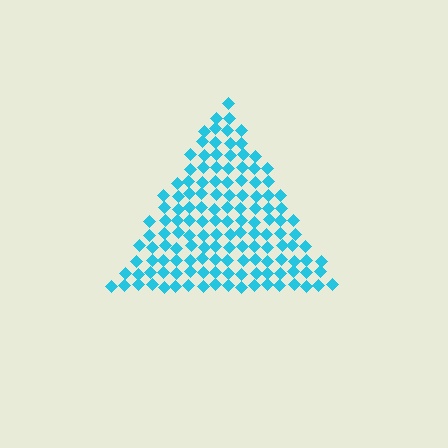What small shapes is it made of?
It is made of small diamonds.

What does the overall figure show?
The overall figure shows a triangle.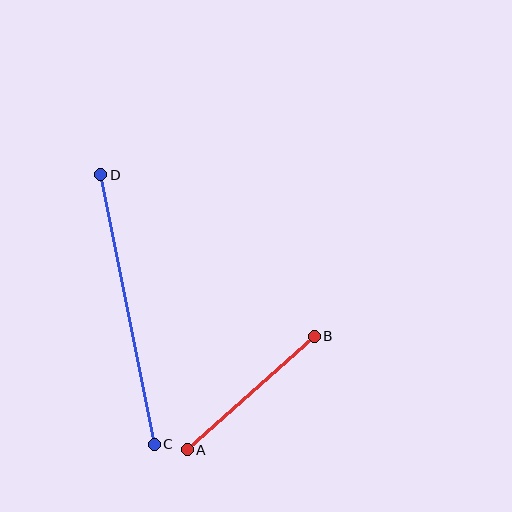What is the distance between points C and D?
The distance is approximately 275 pixels.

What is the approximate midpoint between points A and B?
The midpoint is at approximately (251, 393) pixels.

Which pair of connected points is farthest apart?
Points C and D are farthest apart.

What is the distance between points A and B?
The distance is approximately 170 pixels.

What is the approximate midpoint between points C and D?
The midpoint is at approximately (127, 310) pixels.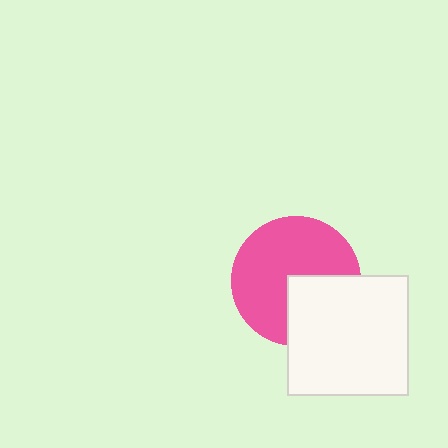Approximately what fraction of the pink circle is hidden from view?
Roughly 32% of the pink circle is hidden behind the white square.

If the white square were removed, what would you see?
You would see the complete pink circle.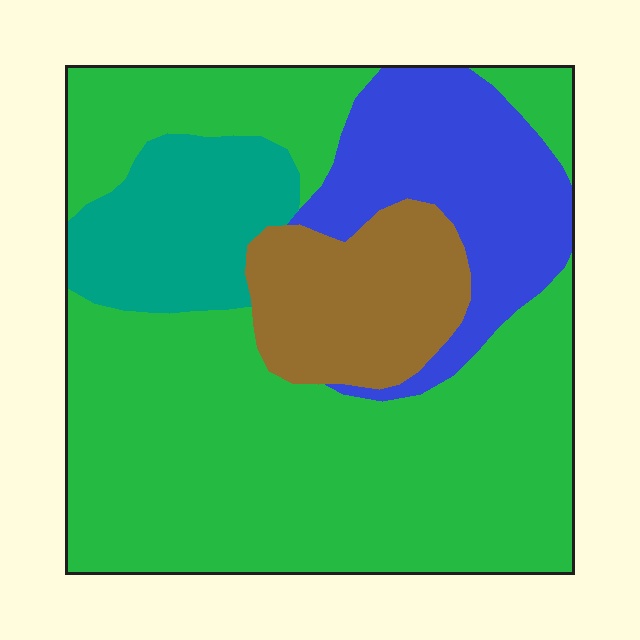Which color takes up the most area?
Green, at roughly 60%.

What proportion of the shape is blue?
Blue takes up less than a sixth of the shape.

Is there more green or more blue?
Green.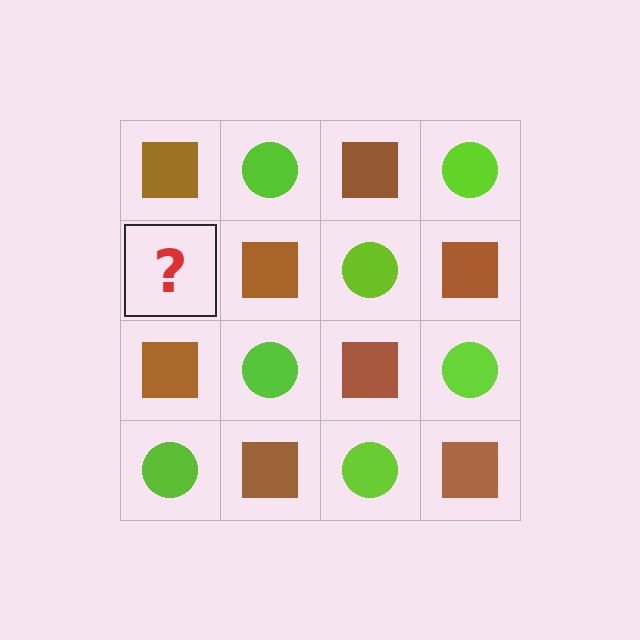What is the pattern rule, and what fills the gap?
The rule is that it alternates brown square and lime circle in a checkerboard pattern. The gap should be filled with a lime circle.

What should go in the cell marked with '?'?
The missing cell should contain a lime circle.